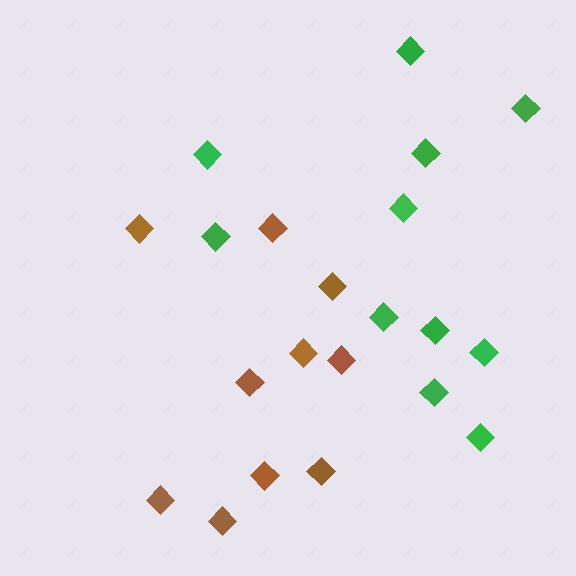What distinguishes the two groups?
There are 2 groups: one group of brown diamonds (10) and one group of green diamonds (11).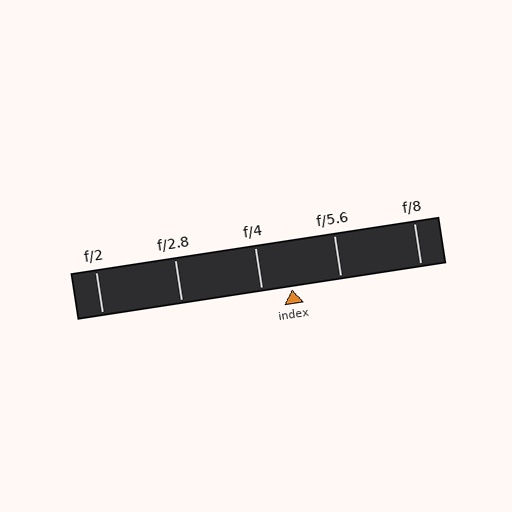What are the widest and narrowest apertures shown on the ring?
The widest aperture shown is f/2 and the narrowest is f/8.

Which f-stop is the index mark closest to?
The index mark is closest to f/4.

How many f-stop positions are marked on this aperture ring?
There are 5 f-stop positions marked.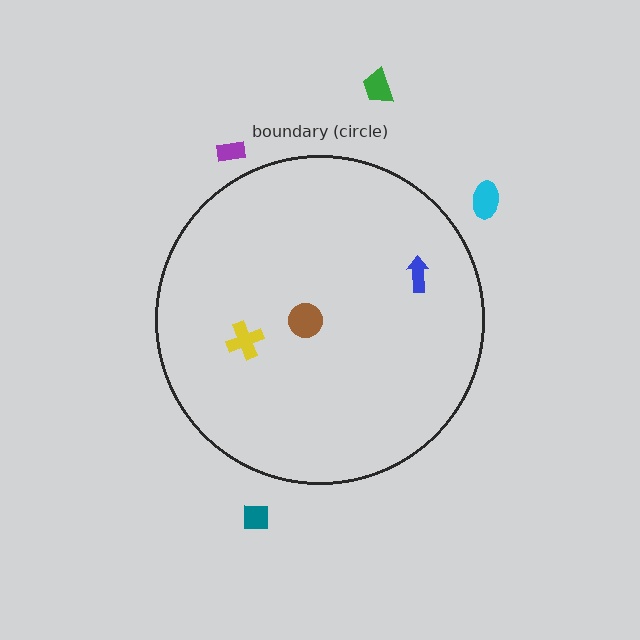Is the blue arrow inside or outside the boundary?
Inside.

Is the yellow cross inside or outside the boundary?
Inside.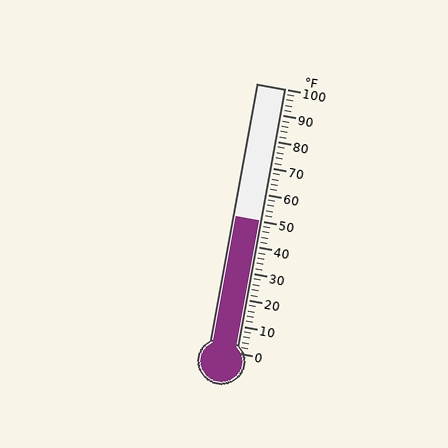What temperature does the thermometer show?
The thermometer shows approximately 50°F.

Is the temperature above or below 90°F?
The temperature is below 90°F.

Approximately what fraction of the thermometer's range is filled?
The thermometer is filled to approximately 50% of its range.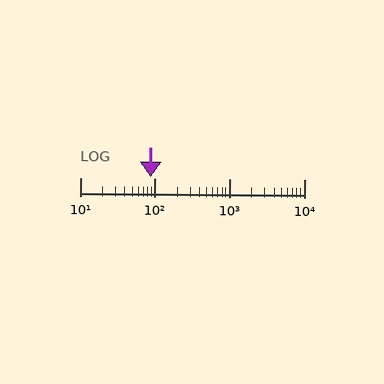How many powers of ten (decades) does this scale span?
The scale spans 3 decades, from 10 to 10000.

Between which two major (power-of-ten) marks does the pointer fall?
The pointer is between 10 and 100.